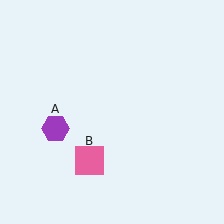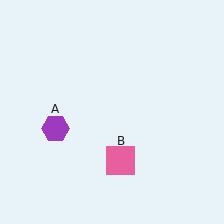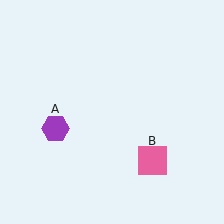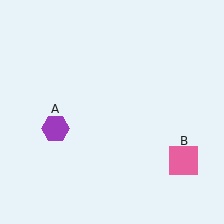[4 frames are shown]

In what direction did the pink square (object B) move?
The pink square (object B) moved right.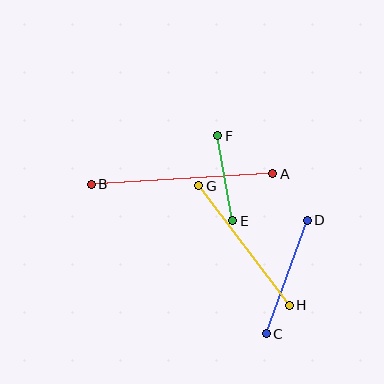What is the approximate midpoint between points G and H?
The midpoint is at approximately (244, 246) pixels.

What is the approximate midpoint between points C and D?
The midpoint is at approximately (287, 277) pixels.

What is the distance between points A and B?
The distance is approximately 182 pixels.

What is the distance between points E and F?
The distance is approximately 87 pixels.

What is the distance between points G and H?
The distance is approximately 150 pixels.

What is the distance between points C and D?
The distance is approximately 121 pixels.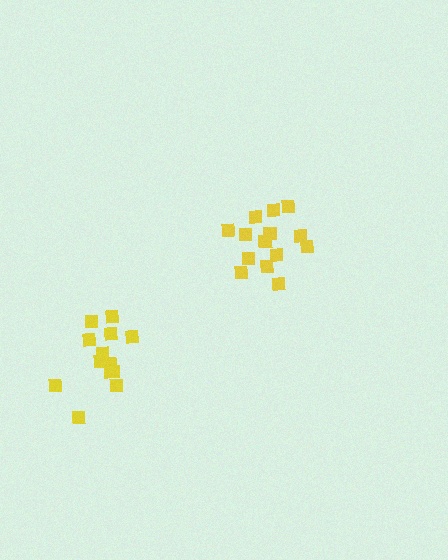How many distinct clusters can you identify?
There are 2 distinct clusters.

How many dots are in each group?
Group 1: 14 dots, Group 2: 13 dots (27 total).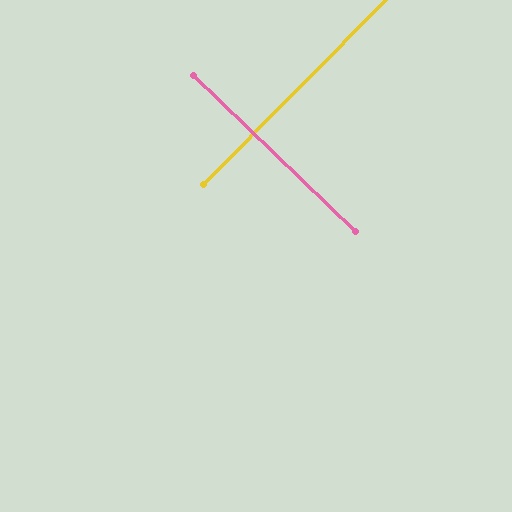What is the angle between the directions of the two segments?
Approximately 89 degrees.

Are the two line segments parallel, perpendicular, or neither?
Perpendicular — they meet at approximately 89°.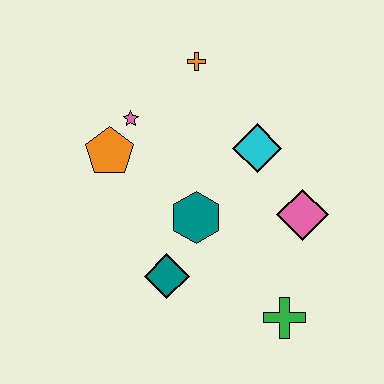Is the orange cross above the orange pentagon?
Yes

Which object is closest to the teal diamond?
The teal hexagon is closest to the teal diamond.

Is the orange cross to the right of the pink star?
Yes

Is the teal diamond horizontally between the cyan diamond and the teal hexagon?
No